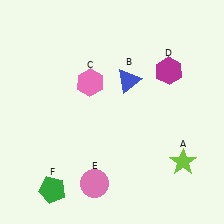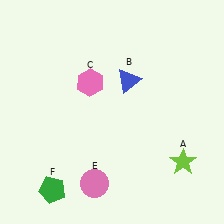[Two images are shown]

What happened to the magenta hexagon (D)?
The magenta hexagon (D) was removed in Image 2. It was in the top-right area of Image 1.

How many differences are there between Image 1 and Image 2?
There is 1 difference between the two images.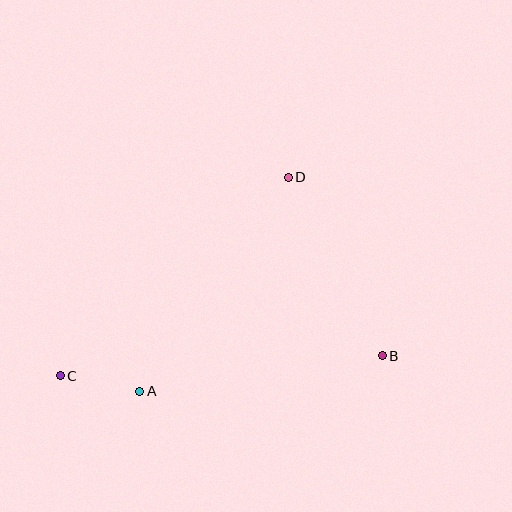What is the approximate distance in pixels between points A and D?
The distance between A and D is approximately 261 pixels.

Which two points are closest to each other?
Points A and C are closest to each other.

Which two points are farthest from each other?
Points B and C are farthest from each other.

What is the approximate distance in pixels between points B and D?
The distance between B and D is approximately 202 pixels.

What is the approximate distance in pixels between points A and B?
The distance between A and B is approximately 245 pixels.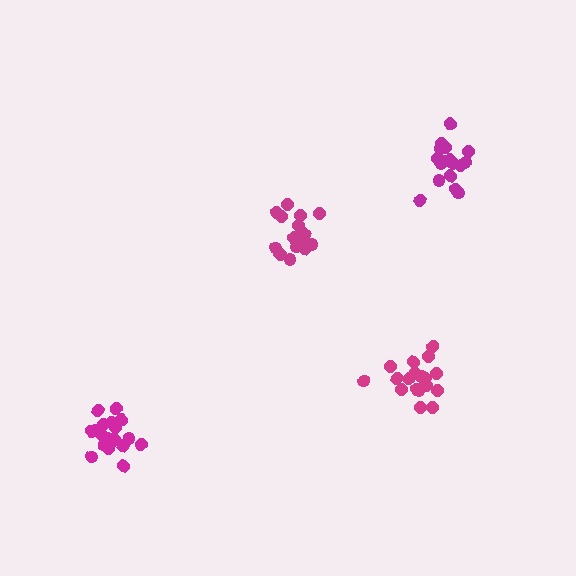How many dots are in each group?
Group 1: 18 dots, Group 2: 18 dots, Group 3: 19 dots, Group 4: 18 dots (73 total).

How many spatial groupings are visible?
There are 4 spatial groupings.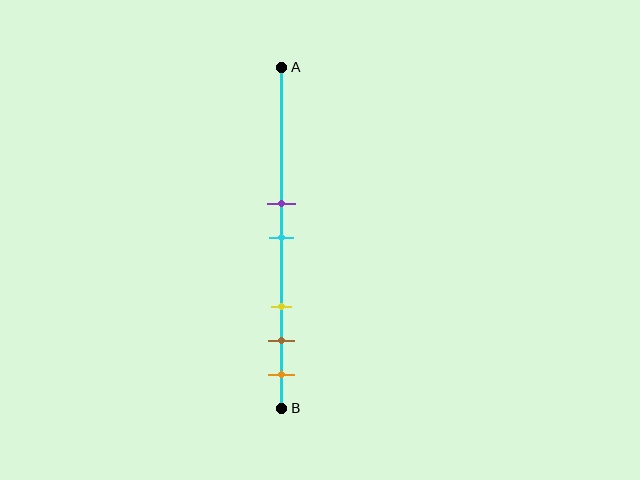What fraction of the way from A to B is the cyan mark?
The cyan mark is approximately 50% (0.5) of the way from A to B.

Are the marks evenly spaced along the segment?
No, the marks are not evenly spaced.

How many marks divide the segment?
There are 5 marks dividing the segment.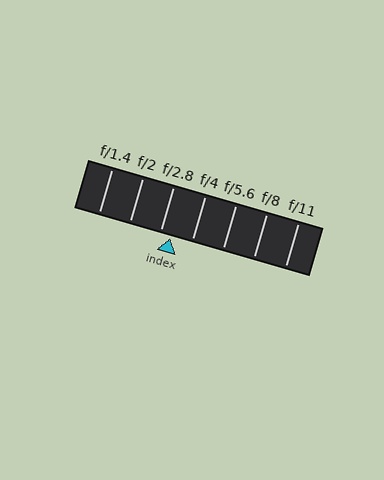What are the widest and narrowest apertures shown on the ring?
The widest aperture shown is f/1.4 and the narrowest is f/11.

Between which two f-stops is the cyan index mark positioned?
The index mark is between f/2.8 and f/4.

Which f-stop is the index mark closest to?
The index mark is closest to f/2.8.